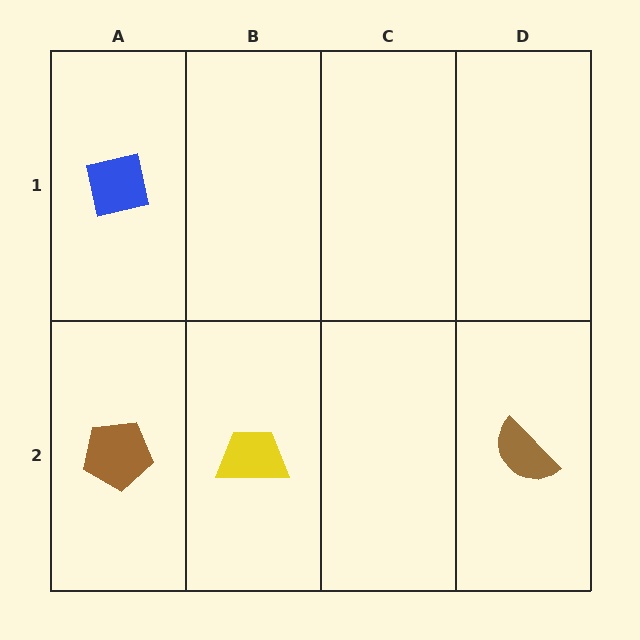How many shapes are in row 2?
3 shapes.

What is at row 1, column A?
A blue square.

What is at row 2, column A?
A brown pentagon.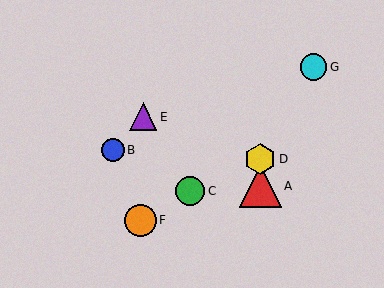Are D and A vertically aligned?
Yes, both are at x≈260.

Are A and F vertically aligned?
No, A is at x≈260 and F is at x≈140.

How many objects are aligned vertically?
2 objects (A, D) are aligned vertically.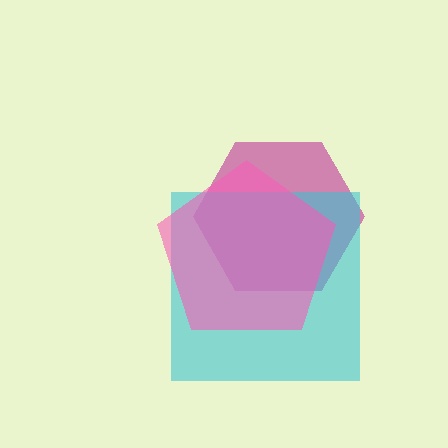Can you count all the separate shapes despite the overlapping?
Yes, there are 3 separate shapes.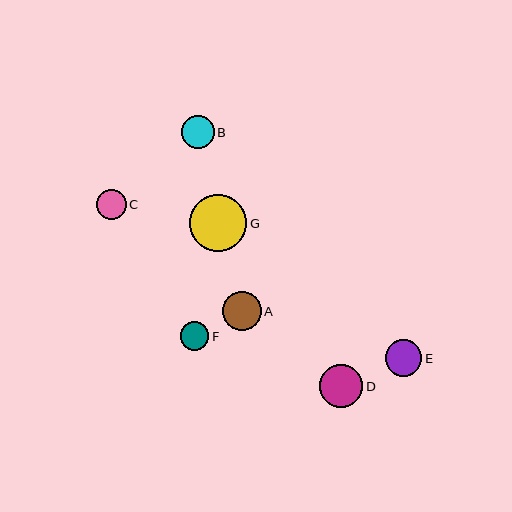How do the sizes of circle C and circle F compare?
Circle C and circle F are approximately the same size.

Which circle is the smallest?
Circle F is the smallest with a size of approximately 29 pixels.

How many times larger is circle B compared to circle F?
Circle B is approximately 1.1 times the size of circle F.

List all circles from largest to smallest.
From largest to smallest: G, D, A, E, B, C, F.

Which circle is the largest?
Circle G is the largest with a size of approximately 57 pixels.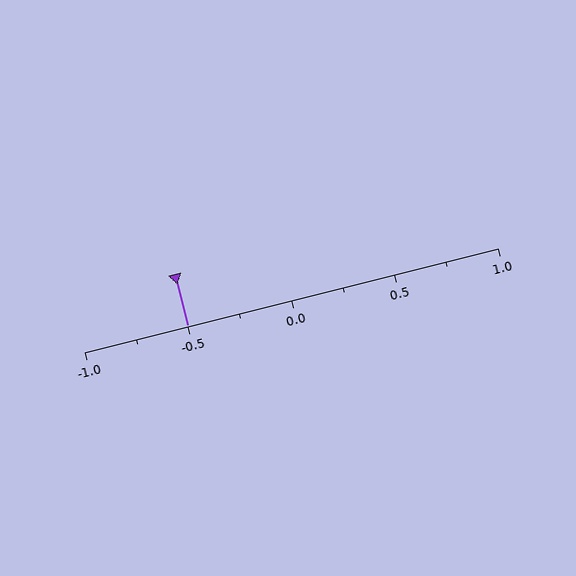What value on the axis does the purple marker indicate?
The marker indicates approximately -0.5.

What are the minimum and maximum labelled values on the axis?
The axis runs from -1.0 to 1.0.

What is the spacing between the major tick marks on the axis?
The major ticks are spaced 0.5 apart.